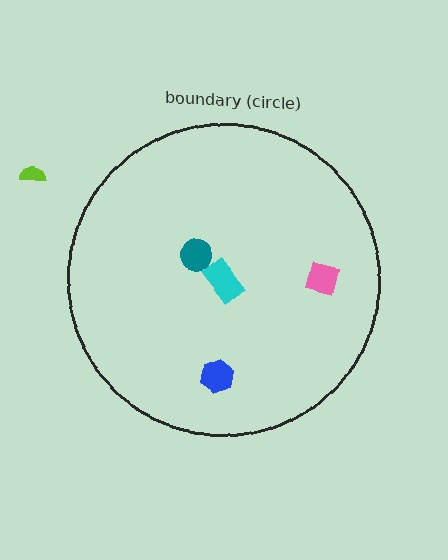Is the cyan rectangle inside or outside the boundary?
Inside.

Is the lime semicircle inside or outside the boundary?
Outside.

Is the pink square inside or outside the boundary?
Inside.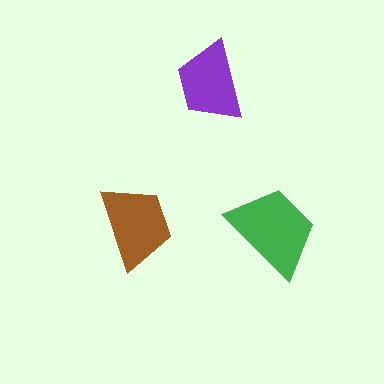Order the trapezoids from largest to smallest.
the green one, the brown one, the purple one.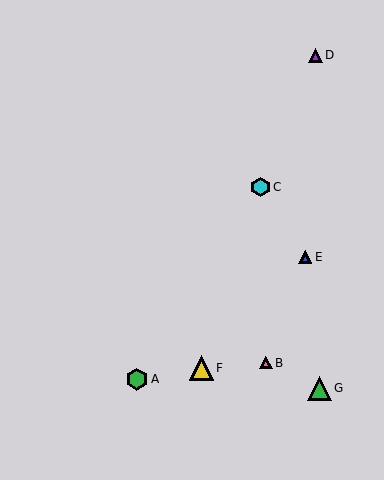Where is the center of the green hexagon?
The center of the green hexagon is at (137, 379).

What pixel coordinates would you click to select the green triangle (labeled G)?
Click at (319, 388) to select the green triangle G.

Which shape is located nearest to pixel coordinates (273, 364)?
The pink triangle (labeled B) at (266, 363) is nearest to that location.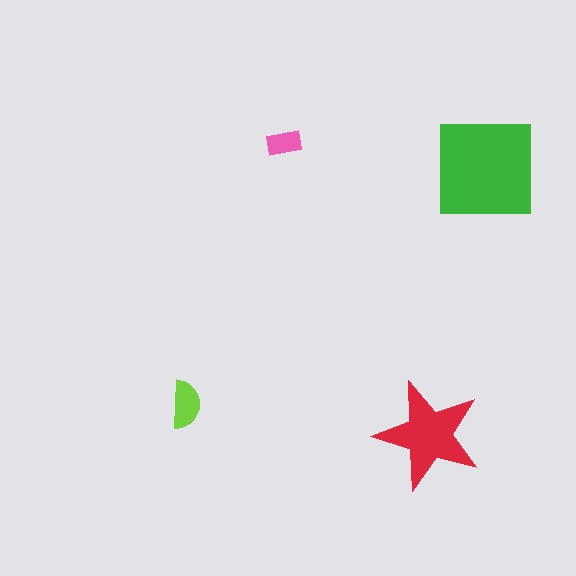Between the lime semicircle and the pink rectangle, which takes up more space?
The lime semicircle.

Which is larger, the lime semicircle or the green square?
The green square.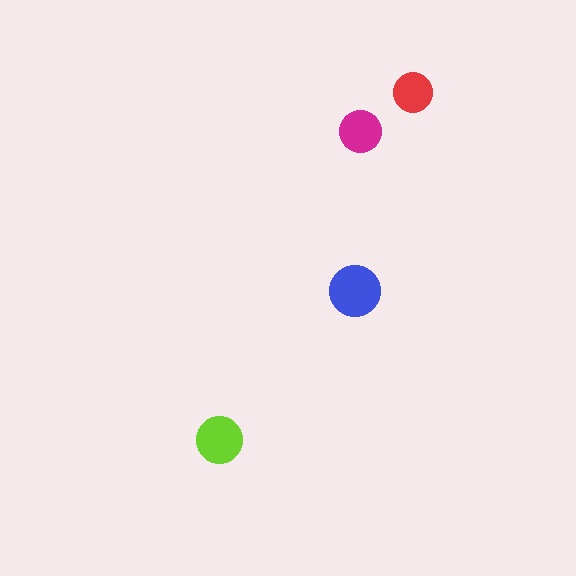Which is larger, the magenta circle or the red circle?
The magenta one.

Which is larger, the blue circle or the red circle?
The blue one.